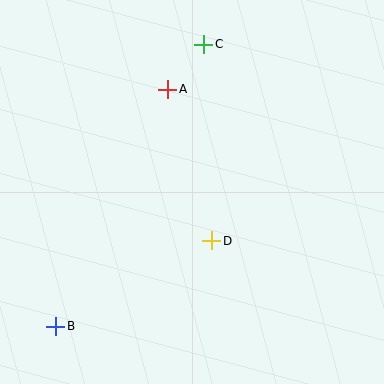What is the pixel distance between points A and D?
The distance between A and D is 158 pixels.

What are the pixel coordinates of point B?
Point B is at (56, 326).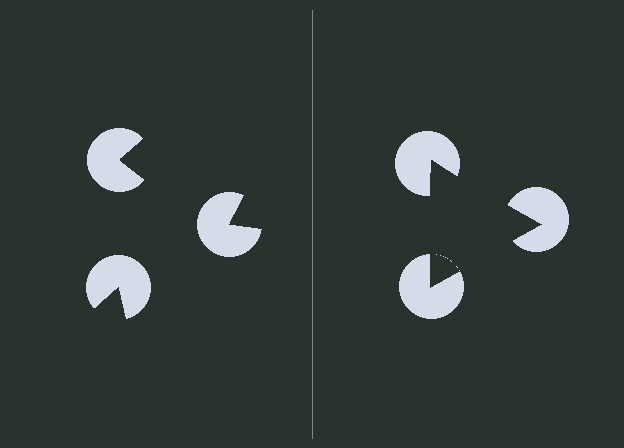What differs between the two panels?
The pac-man discs are positioned identically on both sides; only the wedge orientations differ. On the right they align to a triangle; on the left they are misaligned.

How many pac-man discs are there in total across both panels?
6 — 3 on each side.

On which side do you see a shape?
An illusory triangle appears on the right side. On the left side the wedge cuts are rotated, so no coherent shape forms.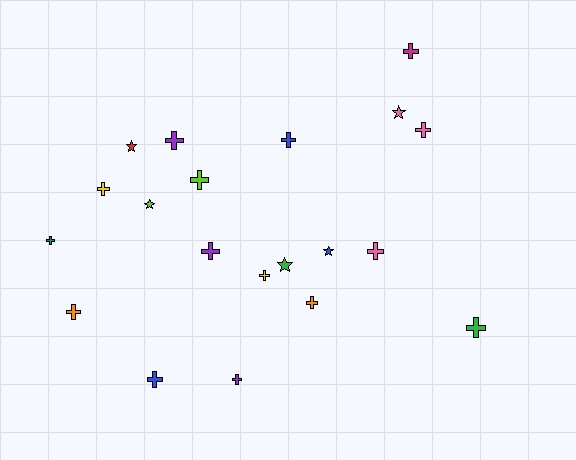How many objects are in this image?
There are 20 objects.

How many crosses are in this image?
There are 15 crosses.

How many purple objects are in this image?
There are 3 purple objects.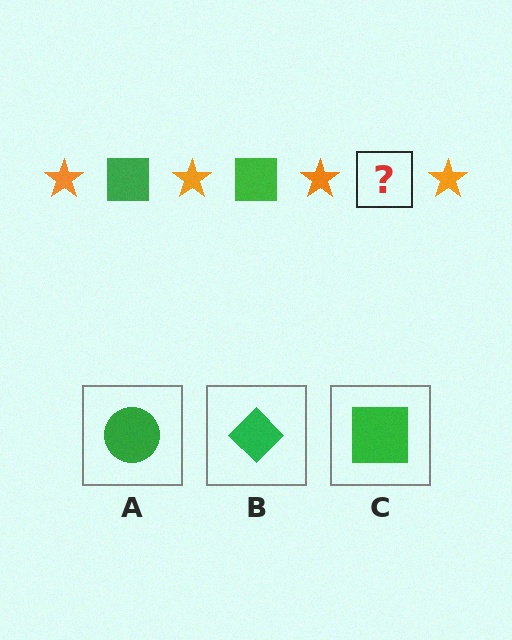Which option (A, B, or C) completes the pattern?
C.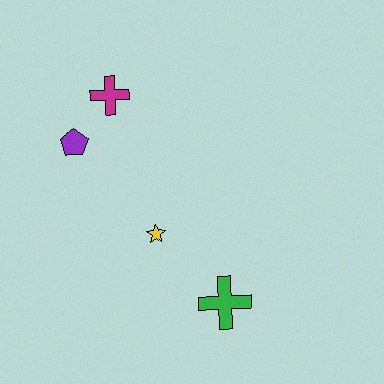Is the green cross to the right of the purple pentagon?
Yes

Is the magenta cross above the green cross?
Yes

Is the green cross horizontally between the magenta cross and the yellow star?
No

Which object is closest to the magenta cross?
The purple pentagon is closest to the magenta cross.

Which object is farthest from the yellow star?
The magenta cross is farthest from the yellow star.